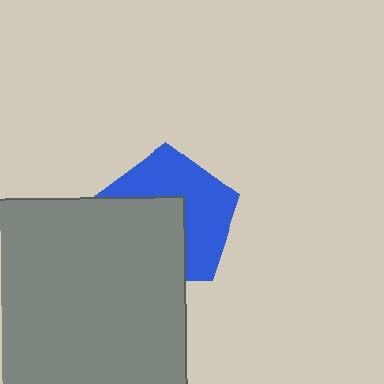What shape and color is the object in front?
The object in front is a gray square.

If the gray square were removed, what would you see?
You would see the complete blue pentagon.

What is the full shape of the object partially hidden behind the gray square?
The partially hidden object is a blue pentagon.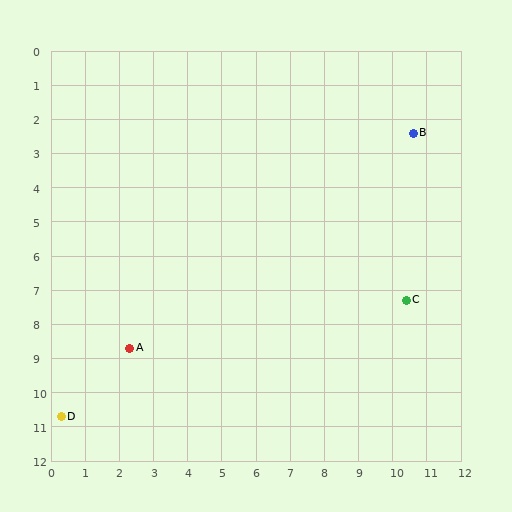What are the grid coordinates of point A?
Point A is at approximately (2.3, 8.7).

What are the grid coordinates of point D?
Point D is at approximately (0.3, 10.7).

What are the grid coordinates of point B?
Point B is at approximately (10.6, 2.4).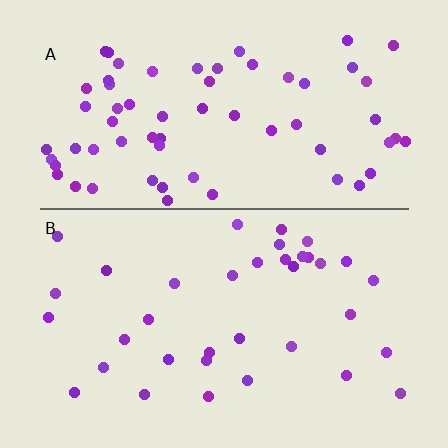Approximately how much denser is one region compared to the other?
Approximately 1.8× — region A over region B.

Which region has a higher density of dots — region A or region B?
A (the top).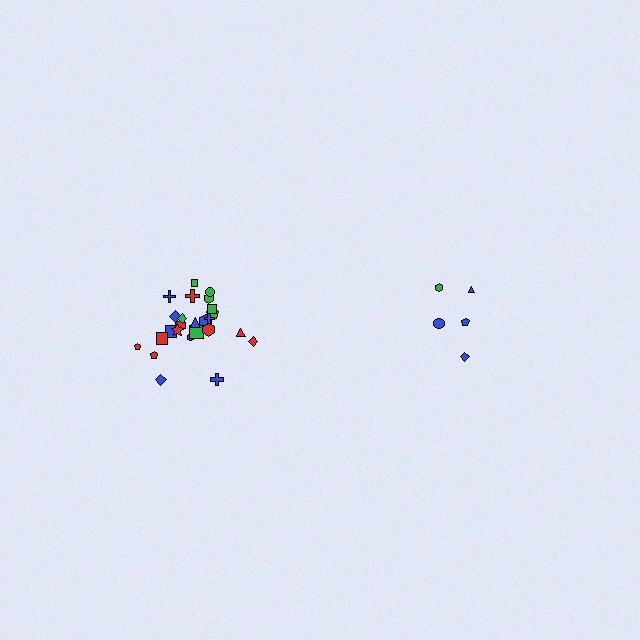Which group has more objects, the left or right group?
The left group.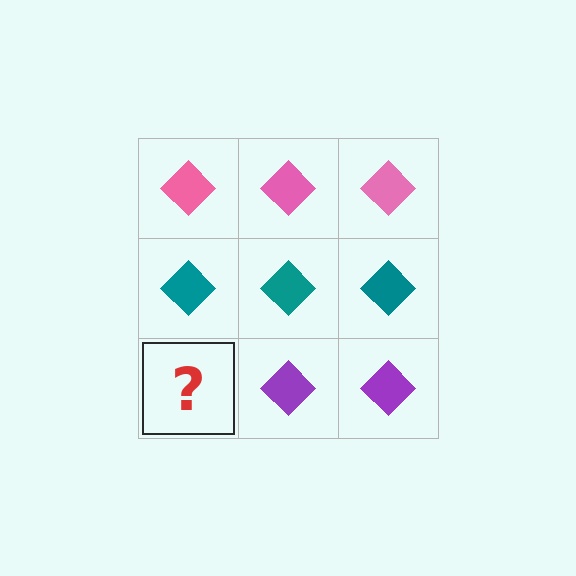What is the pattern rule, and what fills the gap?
The rule is that each row has a consistent color. The gap should be filled with a purple diamond.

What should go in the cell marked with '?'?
The missing cell should contain a purple diamond.